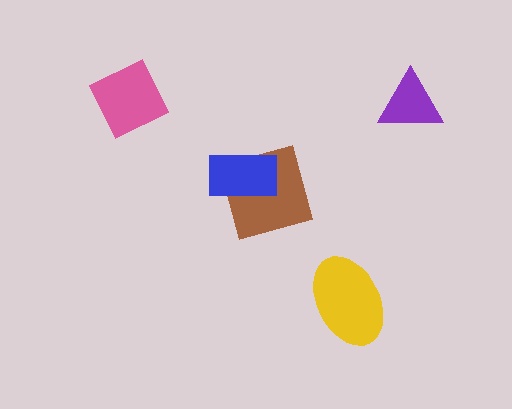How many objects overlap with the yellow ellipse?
0 objects overlap with the yellow ellipse.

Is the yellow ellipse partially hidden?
No, no other shape covers it.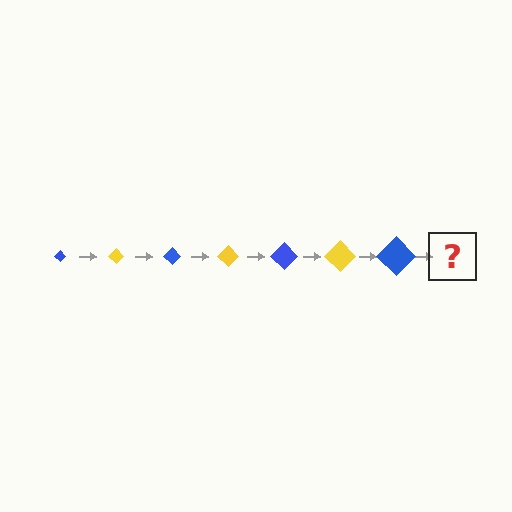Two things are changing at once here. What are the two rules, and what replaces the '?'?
The two rules are that the diamond grows larger each step and the color cycles through blue and yellow. The '?' should be a yellow diamond, larger than the previous one.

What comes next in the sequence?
The next element should be a yellow diamond, larger than the previous one.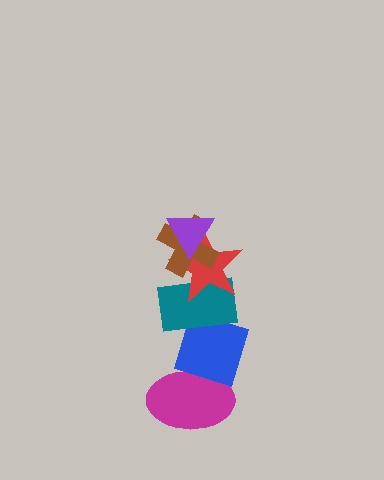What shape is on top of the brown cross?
The purple triangle is on top of the brown cross.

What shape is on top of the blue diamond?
The teal rectangle is on top of the blue diamond.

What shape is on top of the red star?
The brown cross is on top of the red star.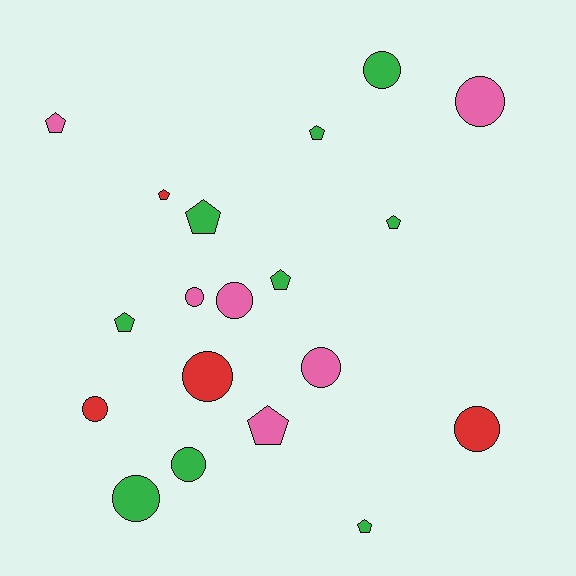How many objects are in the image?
There are 19 objects.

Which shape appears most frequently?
Circle, with 10 objects.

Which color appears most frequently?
Green, with 9 objects.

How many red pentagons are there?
There is 1 red pentagon.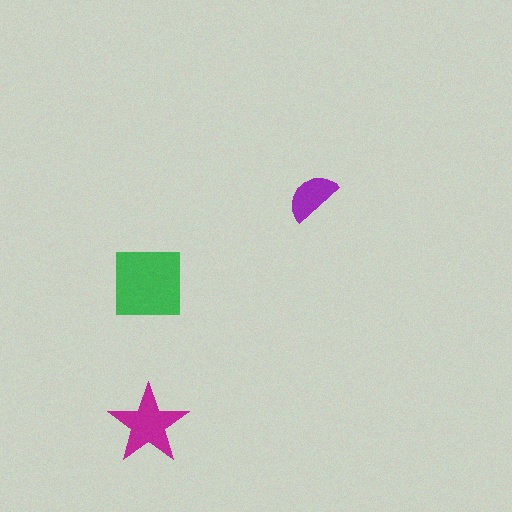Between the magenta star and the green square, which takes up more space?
The green square.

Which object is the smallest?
The purple semicircle.